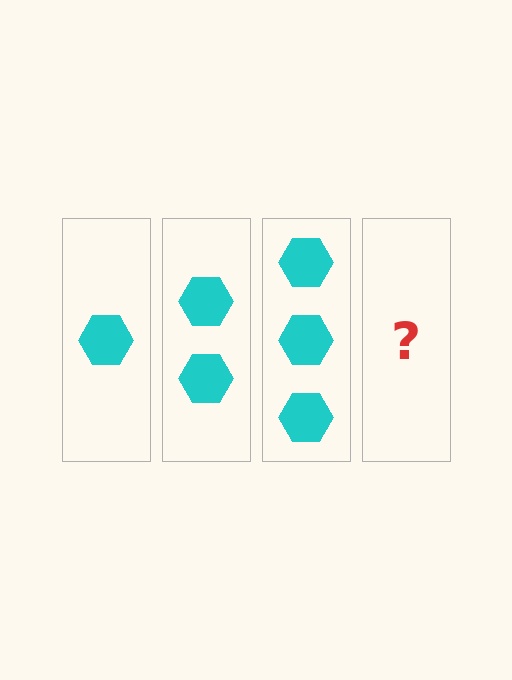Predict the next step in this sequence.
The next step is 4 hexagons.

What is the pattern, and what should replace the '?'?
The pattern is that each step adds one more hexagon. The '?' should be 4 hexagons.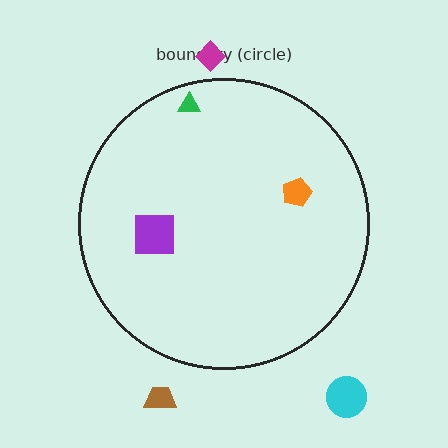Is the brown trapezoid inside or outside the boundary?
Outside.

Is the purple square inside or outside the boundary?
Inside.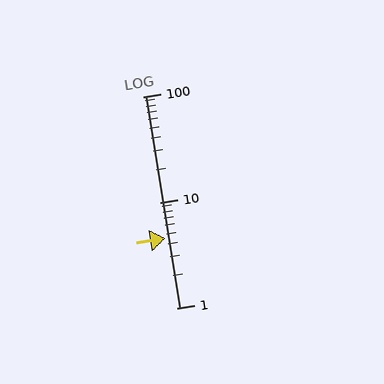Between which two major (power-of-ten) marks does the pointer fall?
The pointer is between 1 and 10.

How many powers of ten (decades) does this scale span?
The scale spans 2 decades, from 1 to 100.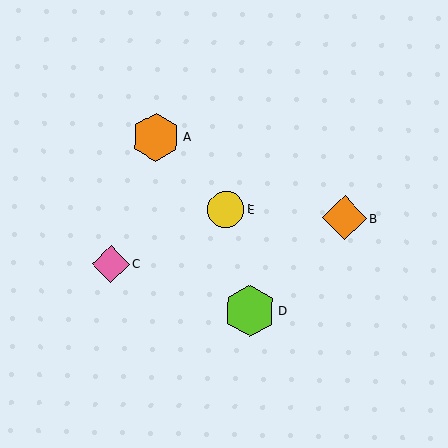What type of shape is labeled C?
Shape C is a pink diamond.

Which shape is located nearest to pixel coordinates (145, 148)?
The orange hexagon (labeled A) at (156, 137) is nearest to that location.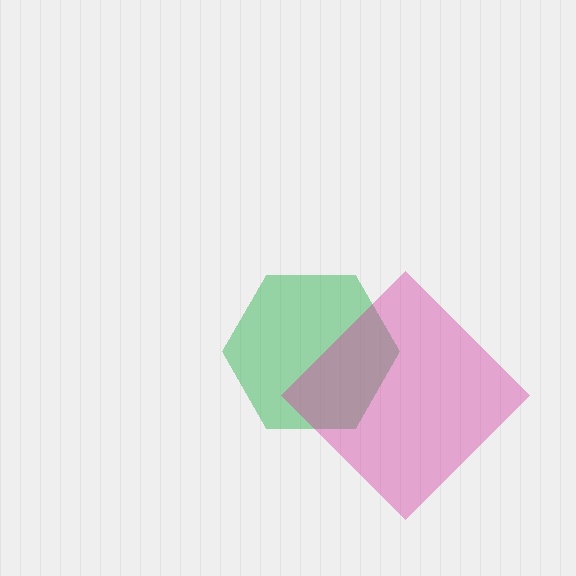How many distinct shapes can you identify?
There are 2 distinct shapes: a green hexagon, a magenta diamond.